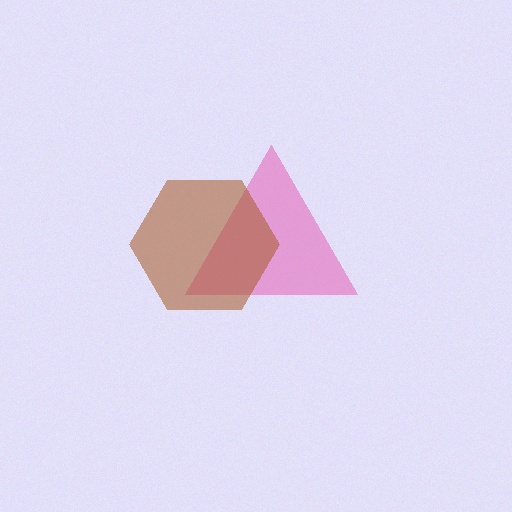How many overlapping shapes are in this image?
There are 2 overlapping shapes in the image.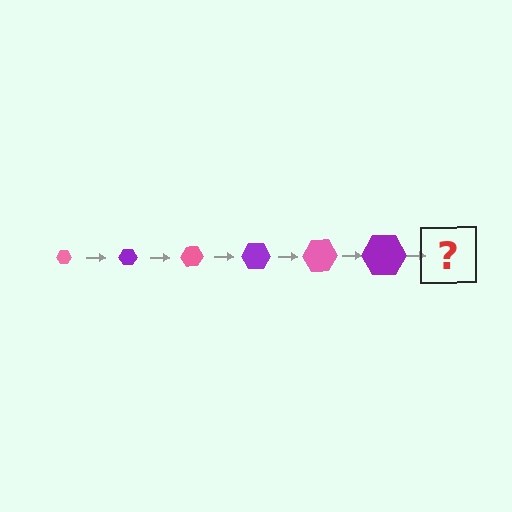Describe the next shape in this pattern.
It should be a pink hexagon, larger than the previous one.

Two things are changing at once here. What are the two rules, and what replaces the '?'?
The two rules are that the hexagon grows larger each step and the color cycles through pink and purple. The '?' should be a pink hexagon, larger than the previous one.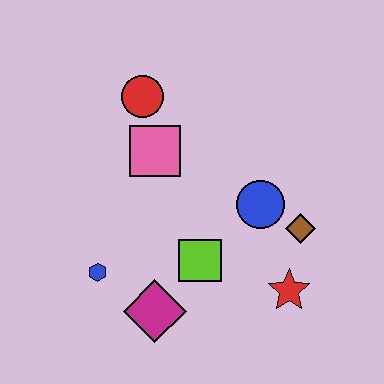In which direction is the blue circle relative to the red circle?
The blue circle is to the right of the red circle.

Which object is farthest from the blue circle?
The blue hexagon is farthest from the blue circle.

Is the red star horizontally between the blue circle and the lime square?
No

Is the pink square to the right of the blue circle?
No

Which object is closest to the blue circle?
The brown diamond is closest to the blue circle.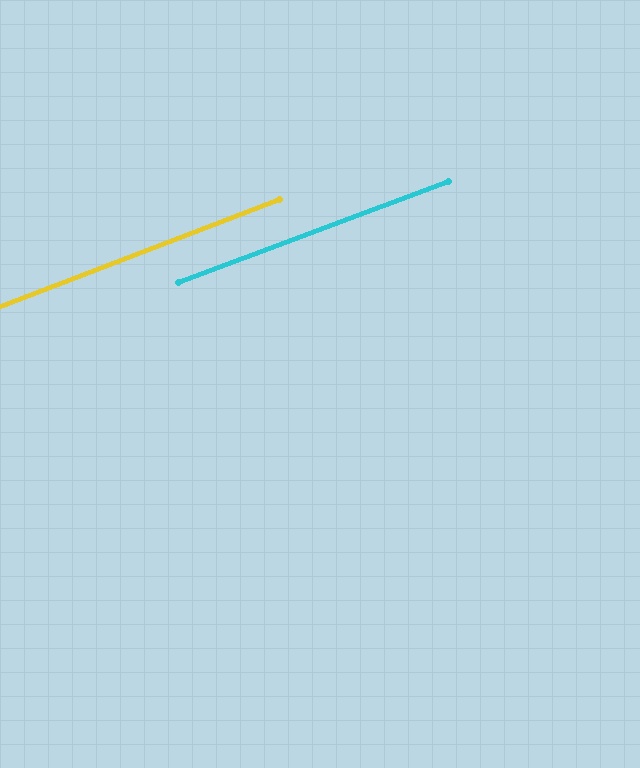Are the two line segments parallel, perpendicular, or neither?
Parallel — their directions differ by only 0.3°.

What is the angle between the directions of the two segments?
Approximately 0 degrees.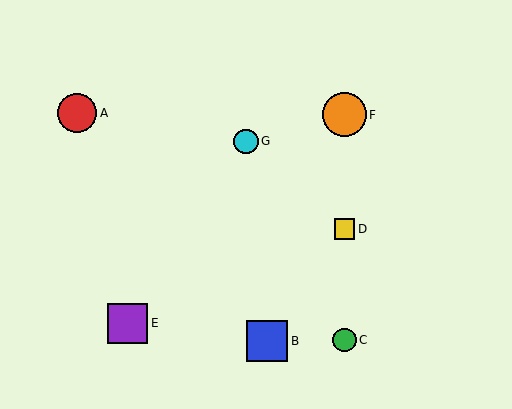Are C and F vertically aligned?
Yes, both are at x≈344.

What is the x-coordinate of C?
Object C is at x≈344.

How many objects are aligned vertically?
3 objects (C, D, F) are aligned vertically.